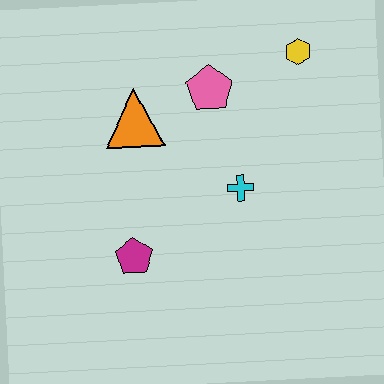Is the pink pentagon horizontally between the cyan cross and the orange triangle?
Yes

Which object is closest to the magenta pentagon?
The cyan cross is closest to the magenta pentagon.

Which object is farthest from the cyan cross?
The yellow hexagon is farthest from the cyan cross.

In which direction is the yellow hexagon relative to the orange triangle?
The yellow hexagon is to the right of the orange triangle.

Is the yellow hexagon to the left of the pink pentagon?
No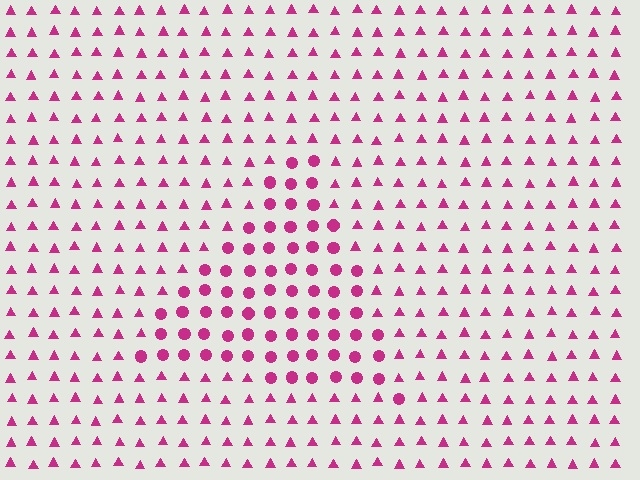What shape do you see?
I see a triangle.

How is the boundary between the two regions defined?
The boundary is defined by a change in element shape: circles inside vs. triangles outside. All elements share the same color and spacing.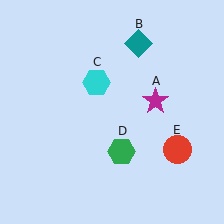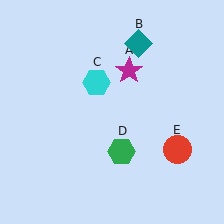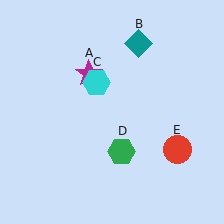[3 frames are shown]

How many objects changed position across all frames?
1 object changed position: magenta star (object A).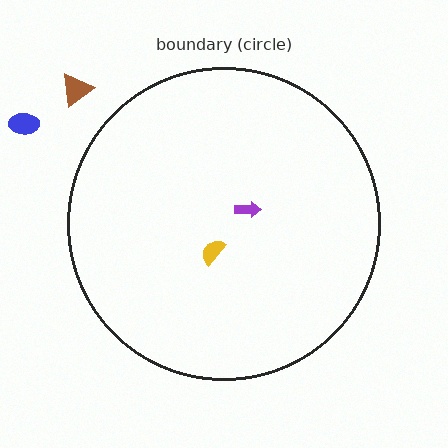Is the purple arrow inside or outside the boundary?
Inside.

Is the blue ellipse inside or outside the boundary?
Outside.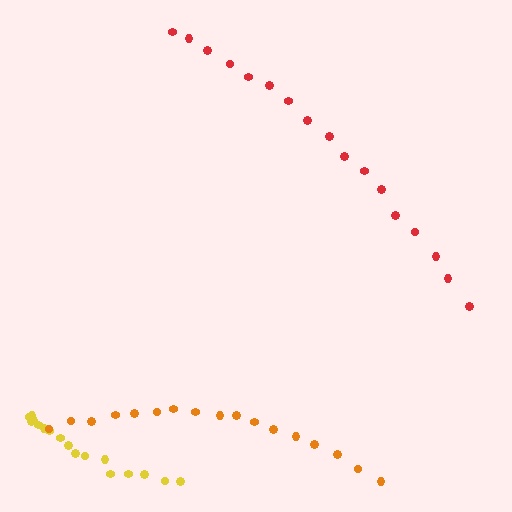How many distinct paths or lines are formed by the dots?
There are 3 distinct paths.